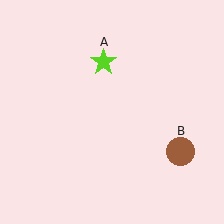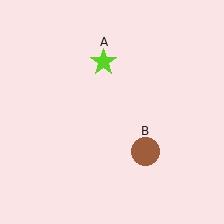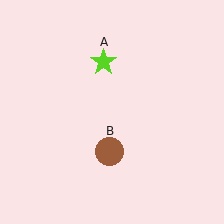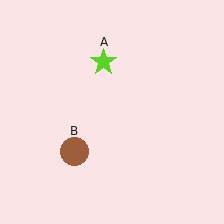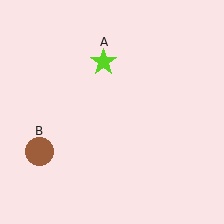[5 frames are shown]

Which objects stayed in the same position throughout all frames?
Lime star (object A) remained stationary.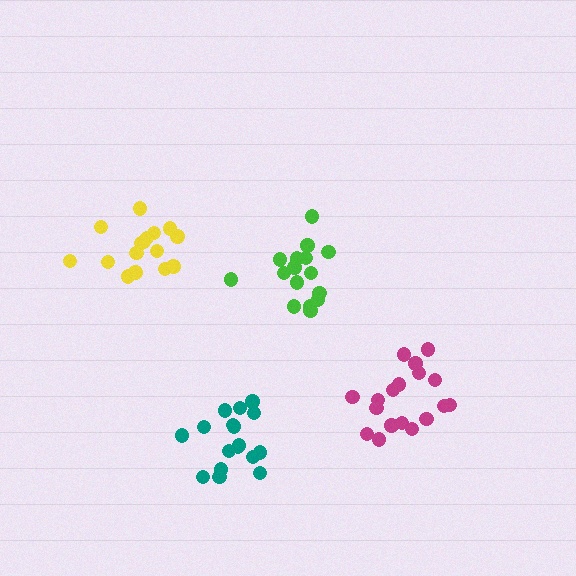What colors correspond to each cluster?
The clusters are colored: yellow, green, magenta, teal.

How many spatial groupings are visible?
There are 4 spatial groupings.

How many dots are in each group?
Group 1: 16 dots, Group 2: 16 dots, Group 3: 18 dots, Group 4: 17 dots (67 total).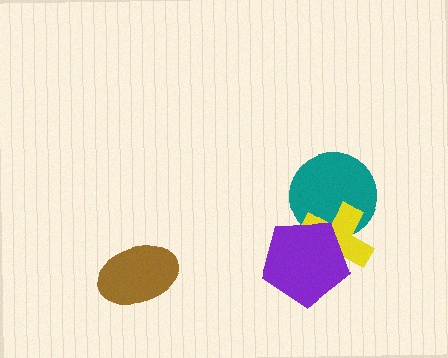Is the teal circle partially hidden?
Yes, it is partially covered by another shape.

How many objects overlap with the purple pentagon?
2 objects overlap with the purple pentagon.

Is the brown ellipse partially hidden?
No, no other shape covers it.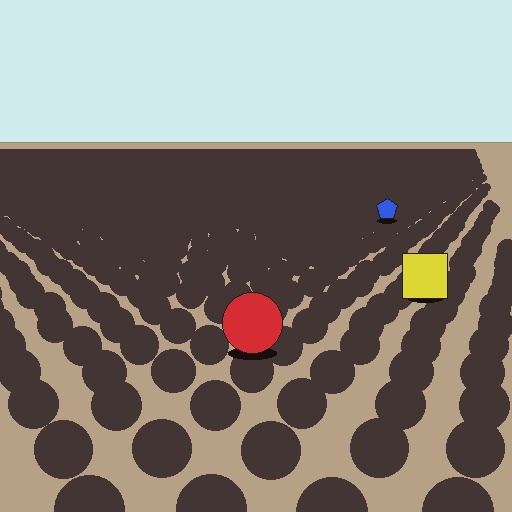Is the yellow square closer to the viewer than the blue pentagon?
Yes. The yellow square is closer — you can tell from the texture gradient: the ground texture is coarser near it.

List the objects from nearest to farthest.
From nearest to farthest: the red circle, the yellow square, the blue pentagon.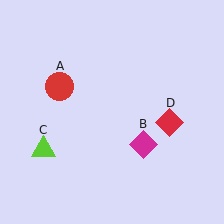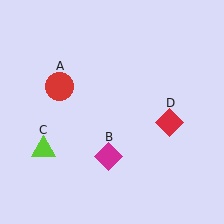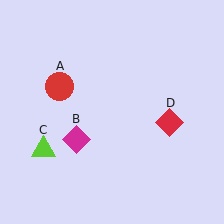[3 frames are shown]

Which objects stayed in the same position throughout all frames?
Red circle (object A) and lime triangle (object C) and red diamond (object D) remained stationary.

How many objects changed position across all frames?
1 object changed position: magenta diamond (object B).